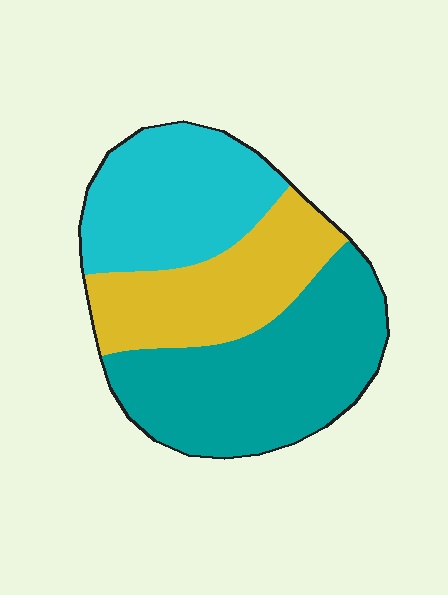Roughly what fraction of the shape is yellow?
Yellow covers about 30% of the shape.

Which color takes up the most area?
Teal, at roughly 40%.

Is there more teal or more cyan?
Teal.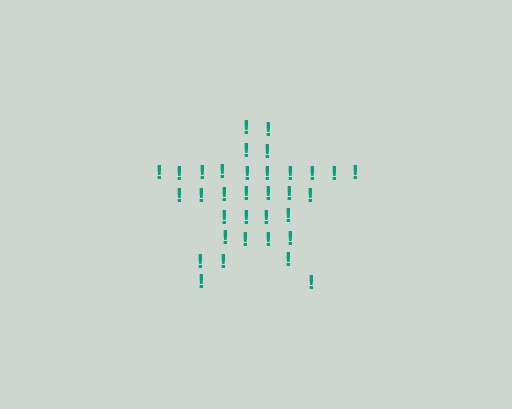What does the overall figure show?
The overall figure shows a star.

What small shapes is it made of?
It is made of small exclamation marks.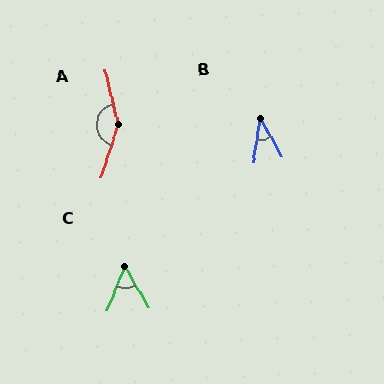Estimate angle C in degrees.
Approximately 51 degrees.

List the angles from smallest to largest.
B (38°), C (51°), A (148°).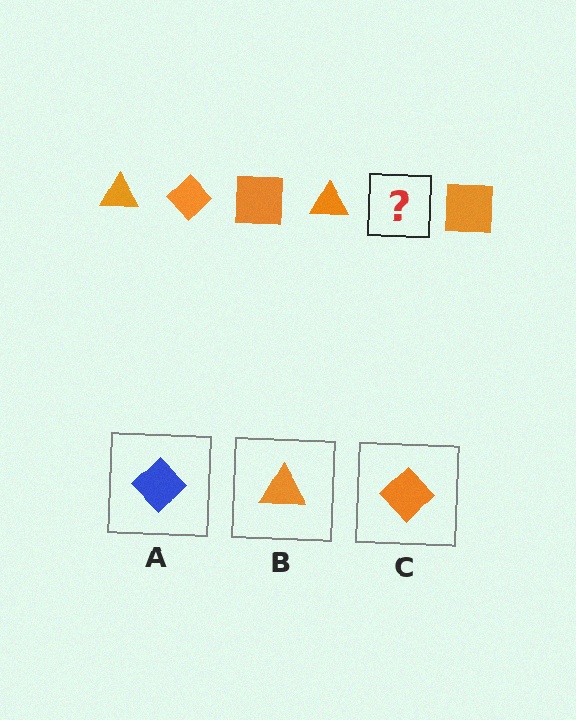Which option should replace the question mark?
Option C.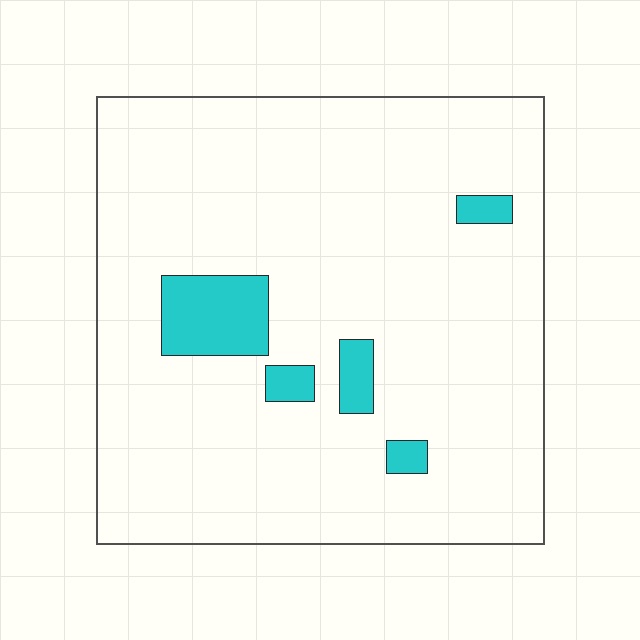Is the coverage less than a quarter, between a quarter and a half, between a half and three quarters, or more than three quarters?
Less than a quarter.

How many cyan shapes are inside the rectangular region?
5.